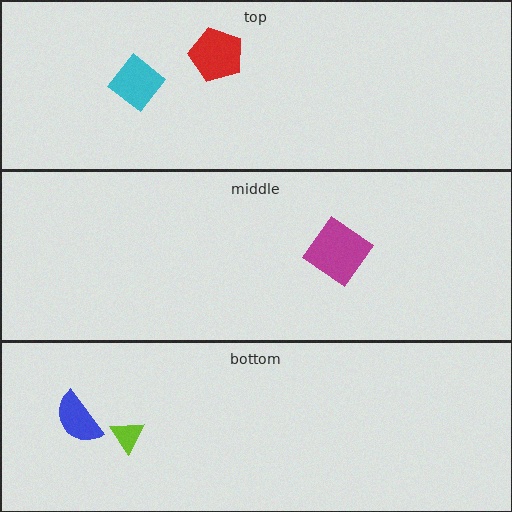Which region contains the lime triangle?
The bottom region.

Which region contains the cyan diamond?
The top region.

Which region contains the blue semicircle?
The bottom region.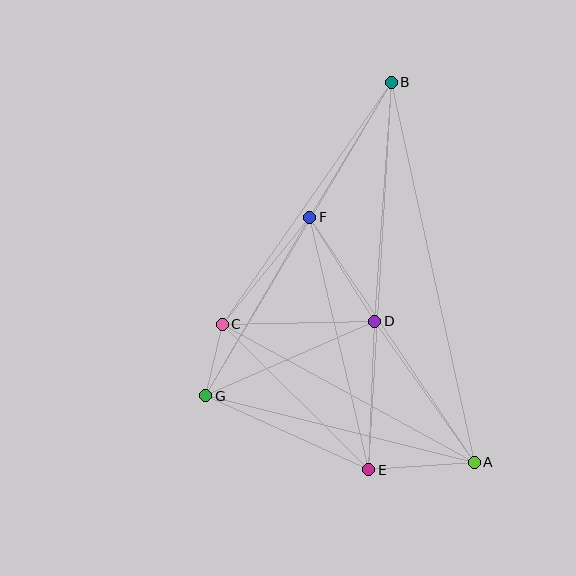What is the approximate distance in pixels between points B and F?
The distance between B and F is approximately 158 pixels.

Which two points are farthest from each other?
Points A and B are farthest from each other.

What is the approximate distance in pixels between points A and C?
The distance between A and C is approximately 288 pixels.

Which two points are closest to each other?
Points C and G are closest to each other.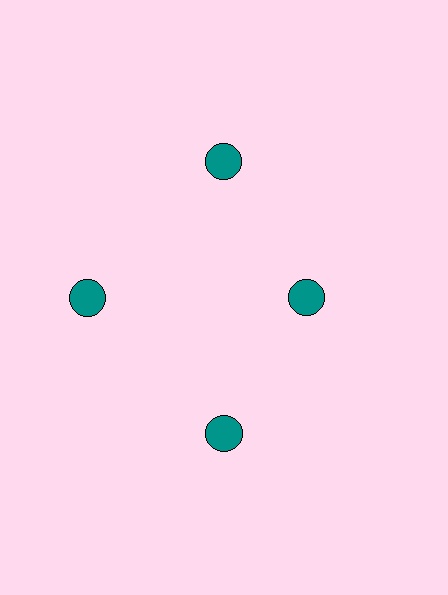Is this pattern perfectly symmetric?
No. The 4 teal circles are arranged in a ring, but one element near the 3 o'clock position is pulled inward toward the center, breaking the 4-fold rotational symmetry.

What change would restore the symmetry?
The symmetry would be restored by moving it outward, back onto the ring so that all 4 circles sit at equal angles and equal distance from the center.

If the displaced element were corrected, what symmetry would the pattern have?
It would have 4-fold rotational symmetry — the pattern would map onto itself every 90 degrees.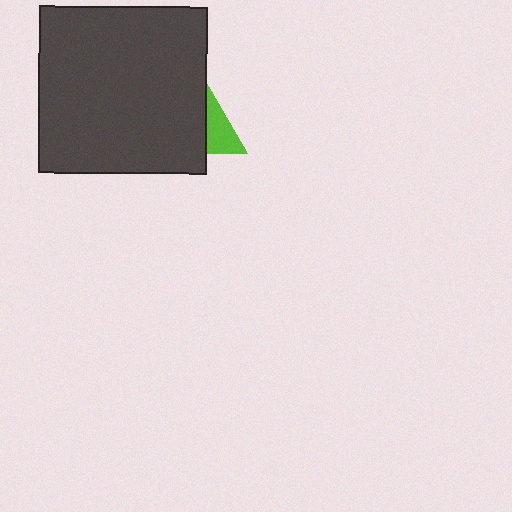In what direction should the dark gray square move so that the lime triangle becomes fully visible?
The dark gray square should move left. That is the shortest direction to clear the overlap and leave the lime triangle fully visible.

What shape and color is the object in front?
The object in front is a dark gray square.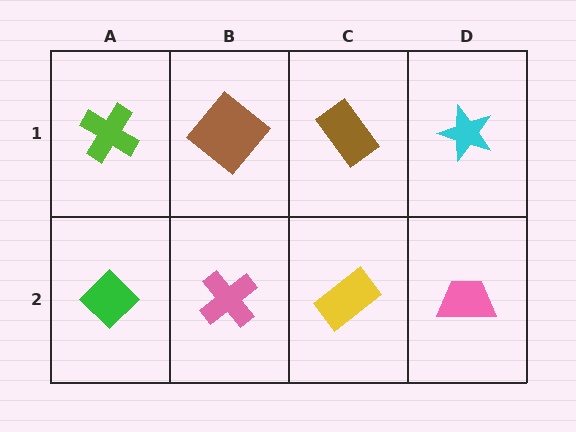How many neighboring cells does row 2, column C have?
3.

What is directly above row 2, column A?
A lime cross.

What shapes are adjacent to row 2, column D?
A cyan star (row 1, column D), a yellow rectangle (row 2, column C).